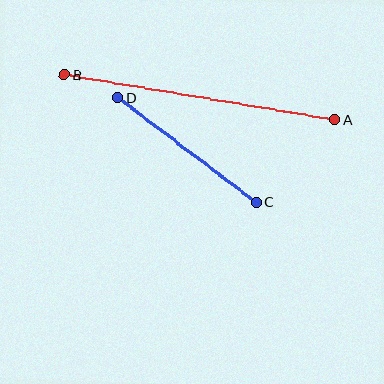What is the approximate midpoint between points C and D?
The midpoint is at approximately (187, 150) pixels.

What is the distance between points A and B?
The distance is approximately 274 pixels.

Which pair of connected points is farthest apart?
Points A and B are farthest apart.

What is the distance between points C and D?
The distance is approximately 174 pixels.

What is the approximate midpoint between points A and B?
The midpoint is at approximately (200, 97) pixels.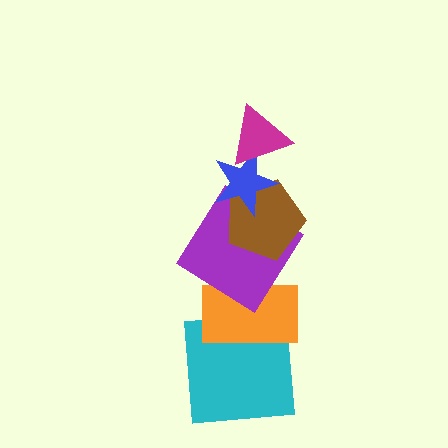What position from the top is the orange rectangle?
The orange rectangle is 5th from the top.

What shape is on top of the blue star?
The magenta triangle is on top of the blue star.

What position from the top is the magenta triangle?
The magenta triangle is 1st from the top.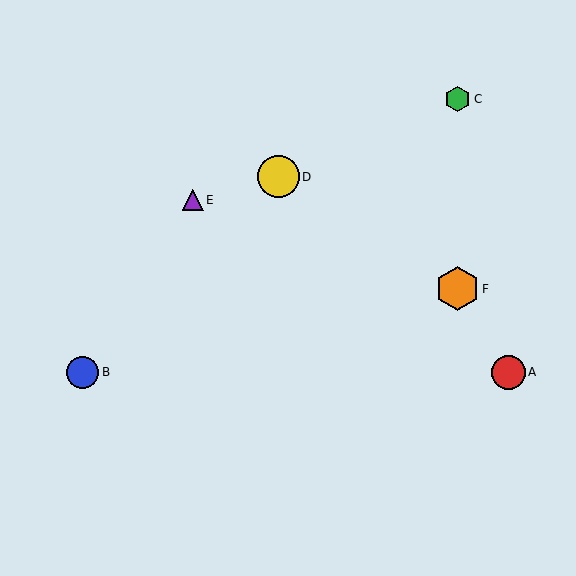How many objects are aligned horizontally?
2 objects (A, B) are aligned horizontally.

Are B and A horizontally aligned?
Yes, both are at y≈372.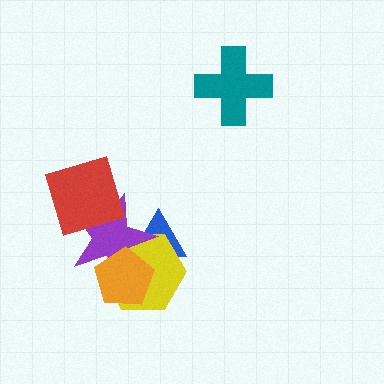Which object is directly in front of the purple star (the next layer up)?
The orange pentagon is directly in front of the purple star.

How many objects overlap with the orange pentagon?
3 objects overlap with the orange pentagon.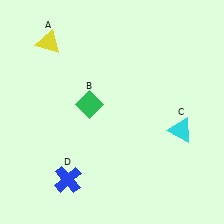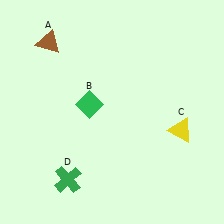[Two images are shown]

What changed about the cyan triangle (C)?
In Image 1, C is cyan. In Image 2, it changed to yellow.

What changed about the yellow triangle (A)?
In Image 1, A is yellow. In Image 2, it changed to brown.